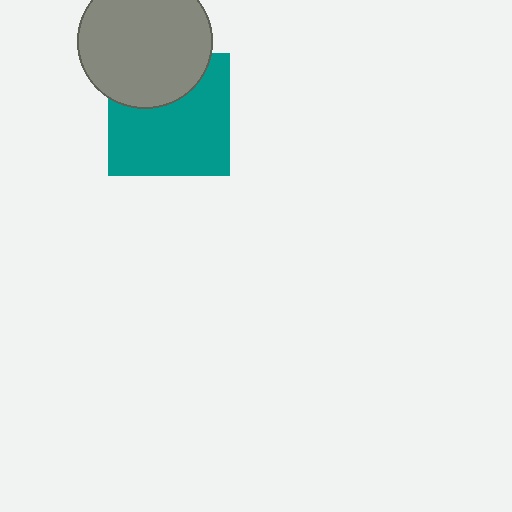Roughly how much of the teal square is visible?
Most of it is visible (roughly 68%).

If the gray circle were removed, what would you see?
You would see the complete teal square.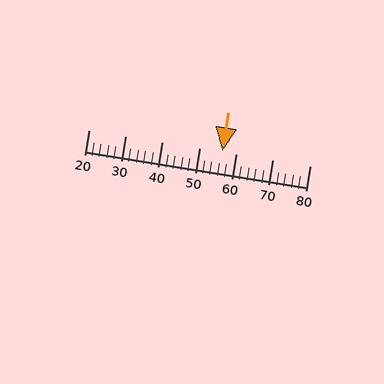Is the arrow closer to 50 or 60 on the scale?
The arrow is closer to 60.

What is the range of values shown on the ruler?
The ruler shows values from 20 to 80.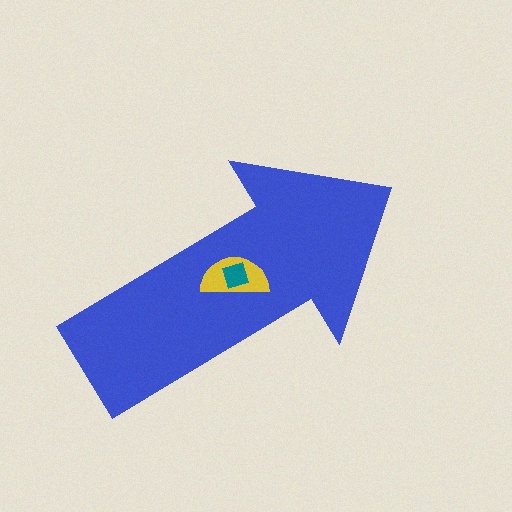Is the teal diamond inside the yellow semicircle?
Yes.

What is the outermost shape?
The blue arrow.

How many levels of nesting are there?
3.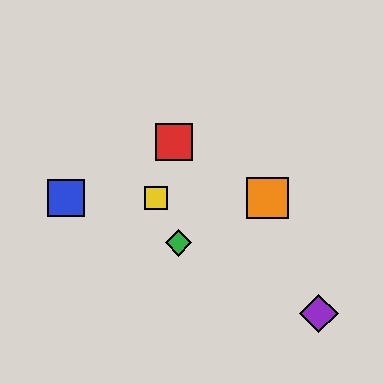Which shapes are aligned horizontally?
The blue square, the yellow square, the orange square are aligned horizontally.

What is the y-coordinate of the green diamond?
The green diamond is at y≈243.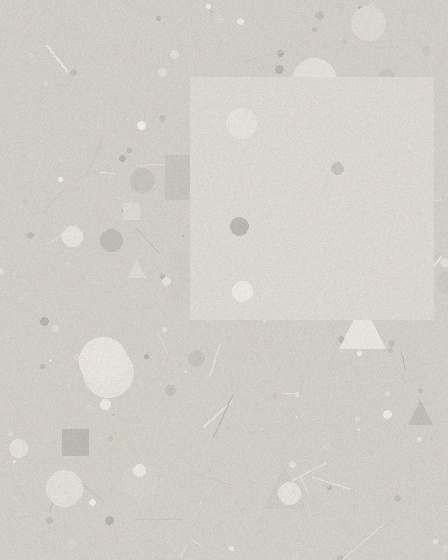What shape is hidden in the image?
A square is hidden in the image.